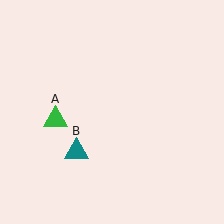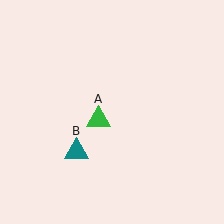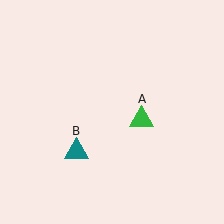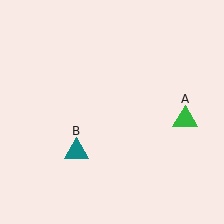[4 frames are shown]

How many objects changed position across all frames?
1 object changed position: green triangle (object A).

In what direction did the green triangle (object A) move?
The green triangle (object A) moved right.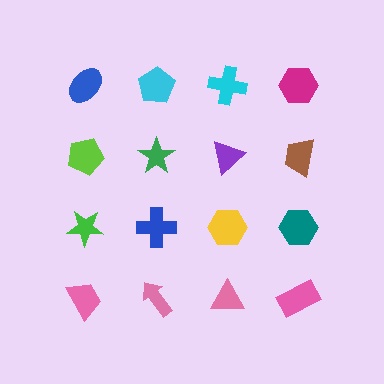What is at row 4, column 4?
A pink rectangle.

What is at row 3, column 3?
A yellow hexagon.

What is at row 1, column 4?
A magenta hexagon.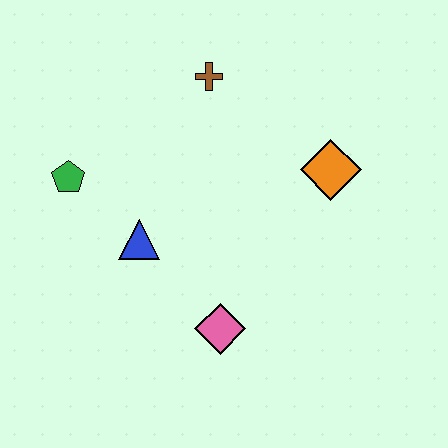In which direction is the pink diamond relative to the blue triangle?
The pink diamond is below the blue triangle.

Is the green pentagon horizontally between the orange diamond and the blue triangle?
No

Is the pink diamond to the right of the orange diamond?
No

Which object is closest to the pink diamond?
The blue triangle is closest to the pink diamond.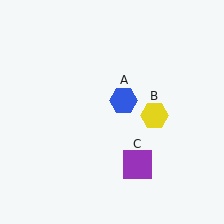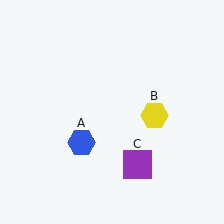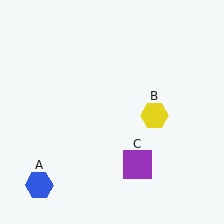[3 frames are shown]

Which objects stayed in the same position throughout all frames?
Yellow hexagon (object B) and purple square (object C) remained stationary.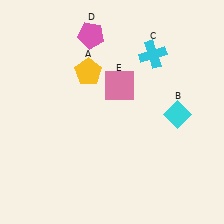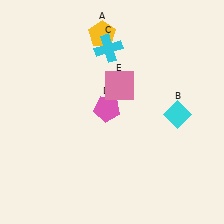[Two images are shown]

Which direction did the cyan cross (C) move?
The cyan cross (C) moved left.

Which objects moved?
The objects that moved are: the yellow pentagon (A), the cyan cross (C), the pink pentagon (D).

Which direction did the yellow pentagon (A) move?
The yellow pentagon (A) moved up.